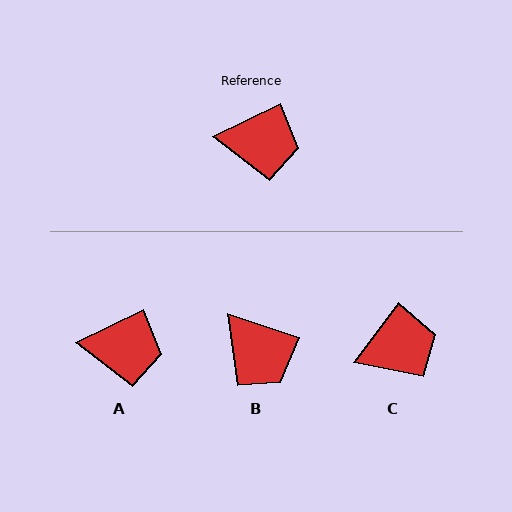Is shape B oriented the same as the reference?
No, it is off by about 45 degrees.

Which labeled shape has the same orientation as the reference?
A.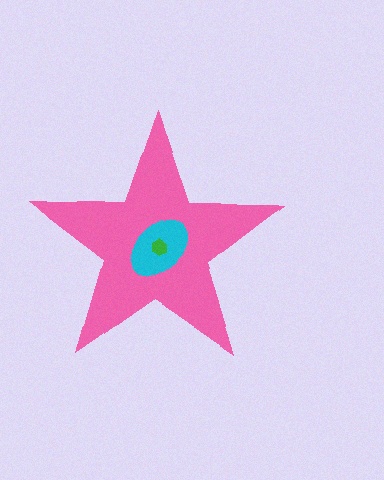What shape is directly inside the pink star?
The cyan ellipse.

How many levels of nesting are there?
3.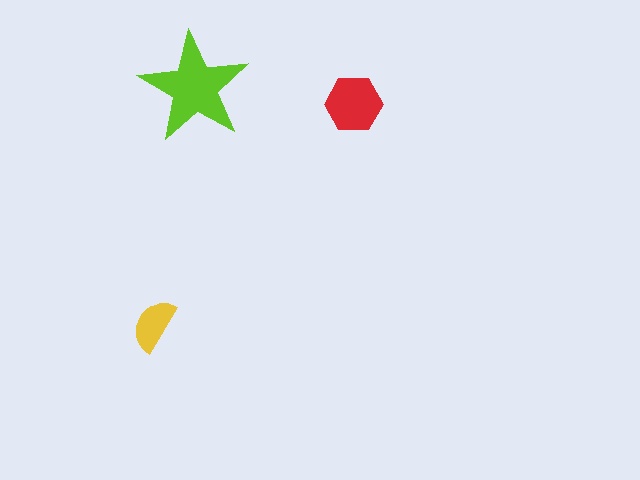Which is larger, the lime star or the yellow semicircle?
The lime star.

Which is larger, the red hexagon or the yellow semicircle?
The red hexagon.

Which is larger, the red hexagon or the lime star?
The lime star.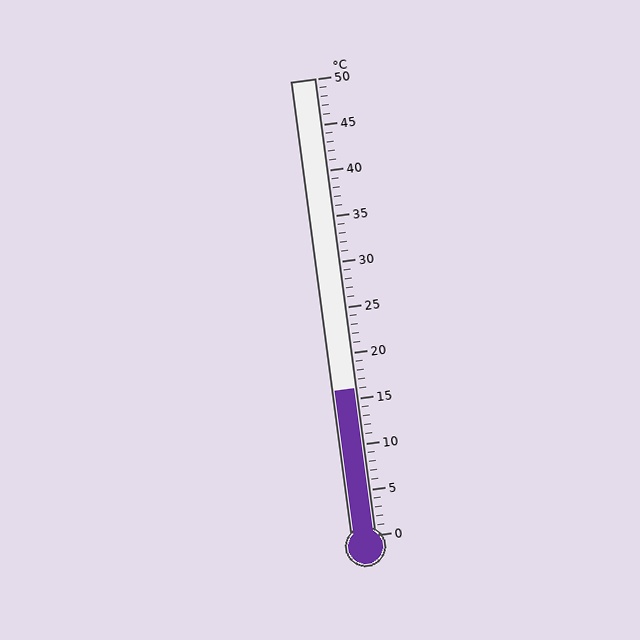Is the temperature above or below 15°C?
The temperature is above 15°C.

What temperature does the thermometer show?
The thermometer shows approximately 16°C.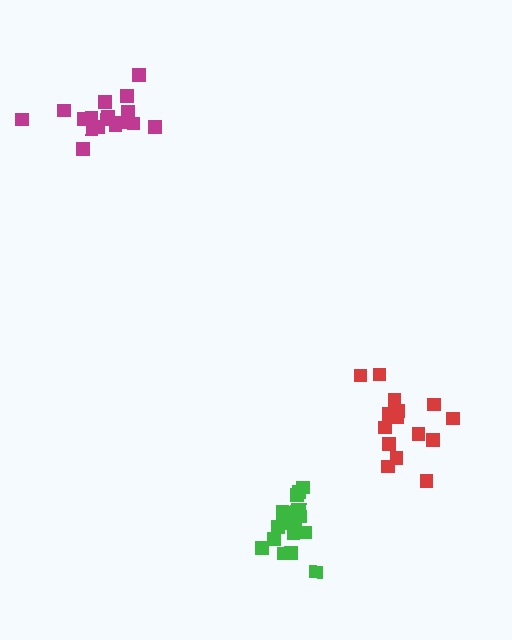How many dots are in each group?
Group 1: 19 dots, Group 2: 17 dots, Group 3: 16 dots (52 total).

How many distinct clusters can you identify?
There are 3 distinct clusters.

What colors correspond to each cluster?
The clusters are colored: green, magenta, red.